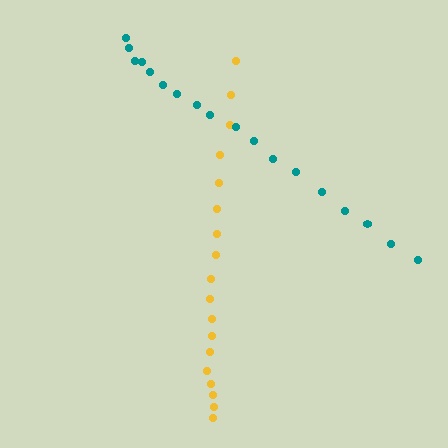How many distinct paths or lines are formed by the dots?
There are 2 distinct paths.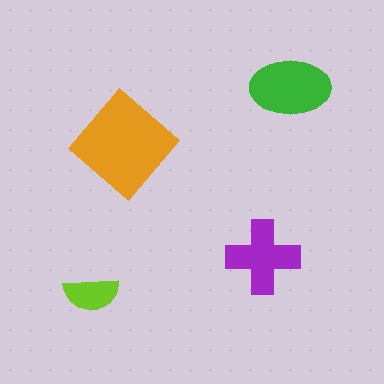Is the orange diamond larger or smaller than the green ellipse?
Larger.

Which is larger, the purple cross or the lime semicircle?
The purple cross.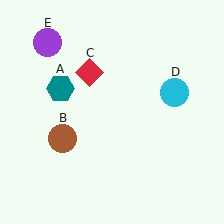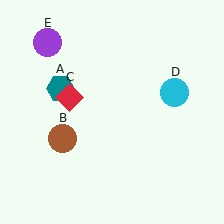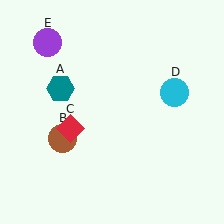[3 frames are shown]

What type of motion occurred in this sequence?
The red diamond (object C) rotated counterclockwise around the center of the scene.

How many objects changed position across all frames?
1 object changed position: red diamond (object C).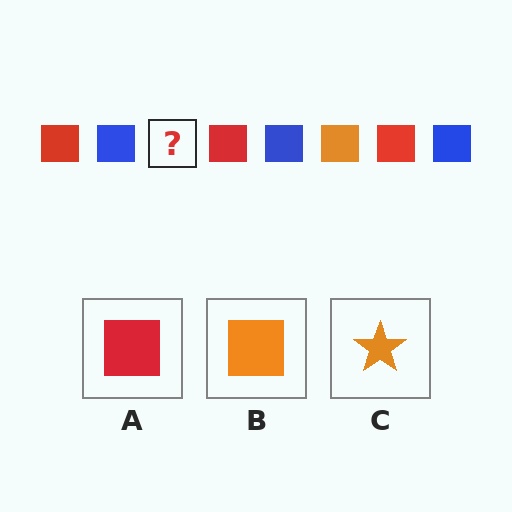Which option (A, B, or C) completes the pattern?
B.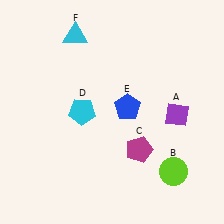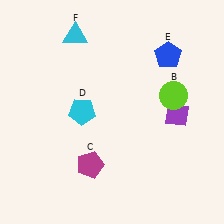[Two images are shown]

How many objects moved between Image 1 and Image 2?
3 objects moved between the two images.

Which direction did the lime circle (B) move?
The lime circle (B) moved up.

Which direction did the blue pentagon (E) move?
The blue pentagon (E) moved up.